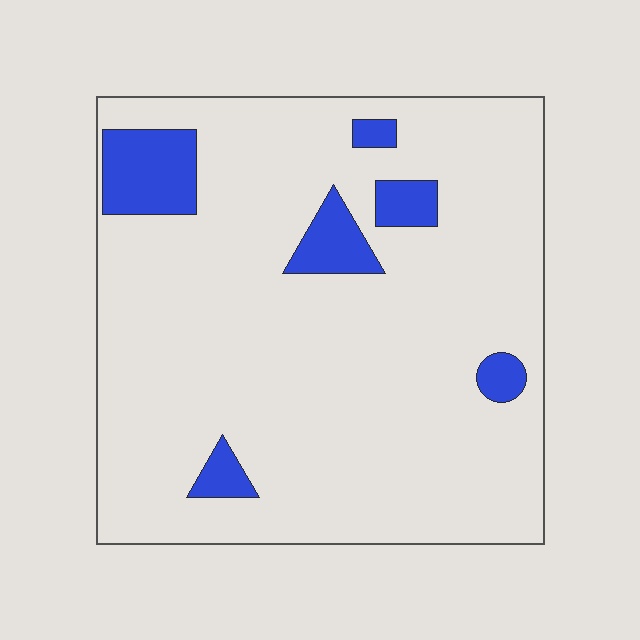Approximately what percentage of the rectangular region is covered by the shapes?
Approximately 10%.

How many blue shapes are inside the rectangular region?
6.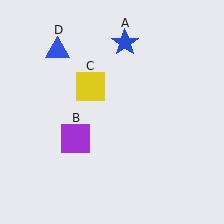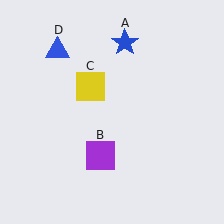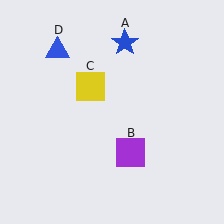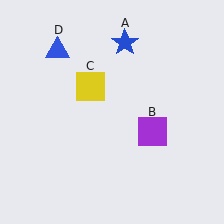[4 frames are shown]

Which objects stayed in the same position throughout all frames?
Blue star (object A) and yellow square (object C) and blue triangle (object D) remained stationary.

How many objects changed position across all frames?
1 object changed position: purple square (object B).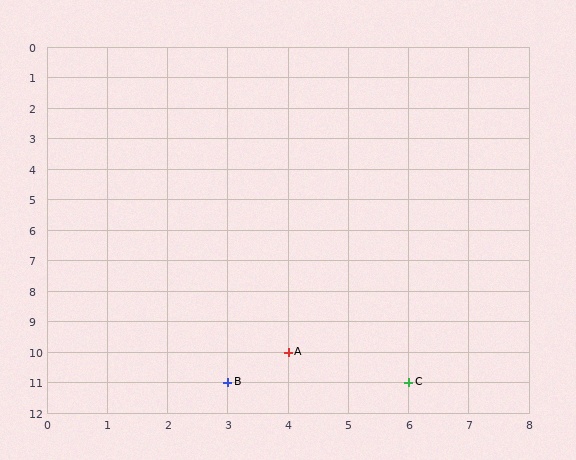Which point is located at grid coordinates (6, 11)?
Point C is at (6, 11).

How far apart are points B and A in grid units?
Points B and A are 1 column and 1 row apart (about 1.4 grid units diagonally).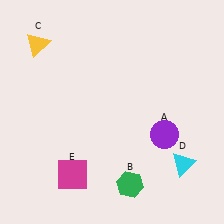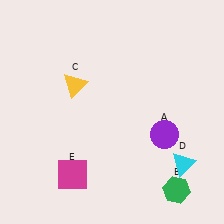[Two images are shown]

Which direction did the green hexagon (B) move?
The green hexagon (B) moved right.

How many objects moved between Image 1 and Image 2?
2 objects moved between the two images.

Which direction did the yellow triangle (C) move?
The yellow triangle (C) moved down.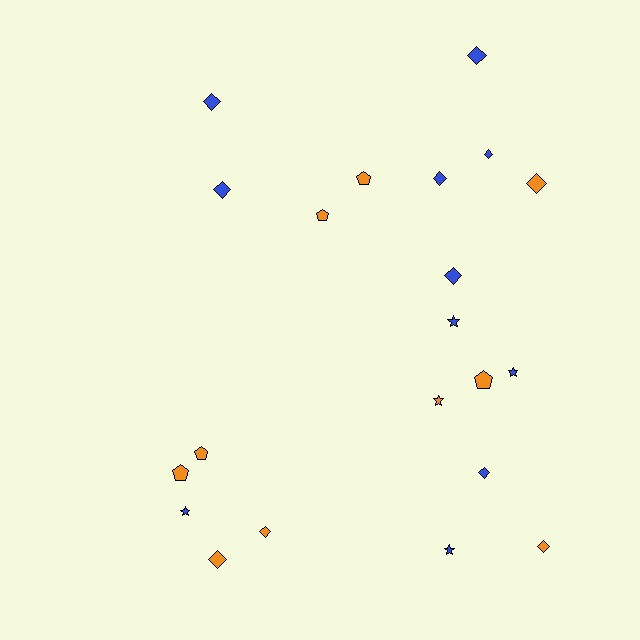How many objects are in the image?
There are 21 objects.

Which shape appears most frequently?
Diamond, with 11 objects.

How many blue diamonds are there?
There are 7 blue diamonds.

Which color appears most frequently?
Blue, with 11 objects.